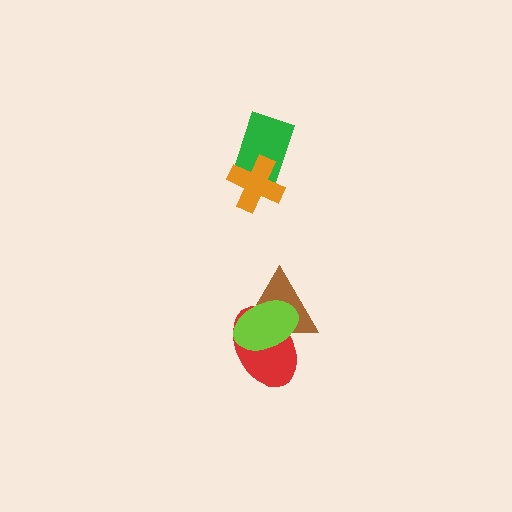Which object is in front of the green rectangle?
The orange cross is in front of the green rectangle.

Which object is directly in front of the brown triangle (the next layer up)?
The red ellipse is directly in front of the brown triangle.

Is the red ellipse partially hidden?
Yes, it is partially covered by another shape.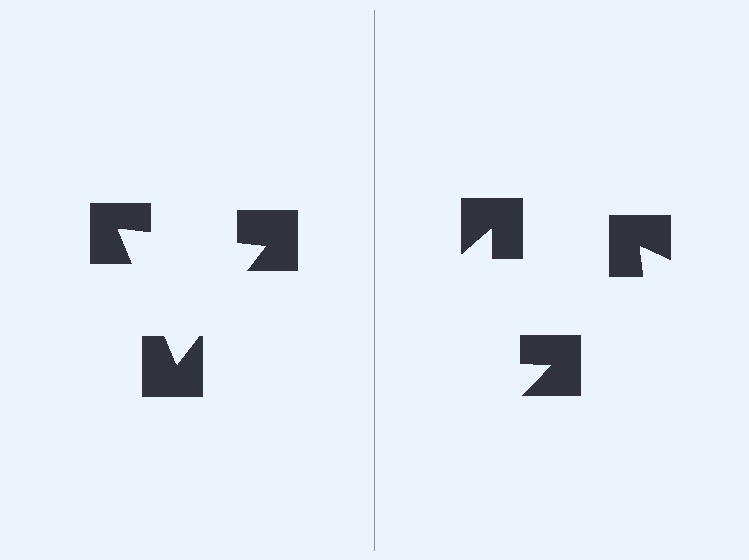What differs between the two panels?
The notched squares are positioned identically on both sides; only the wedge orientations differ. On the left they align to a triangle; on the right they are misaligned.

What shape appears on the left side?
An illusory triangle.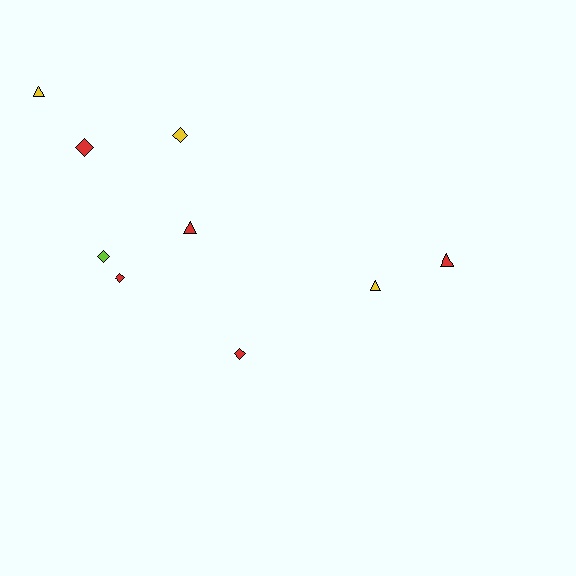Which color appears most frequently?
Red, with 5 objects.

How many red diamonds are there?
There are 3 red diamonds.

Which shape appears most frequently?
Diamond, with 5 objects.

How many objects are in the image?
There are 9 objects.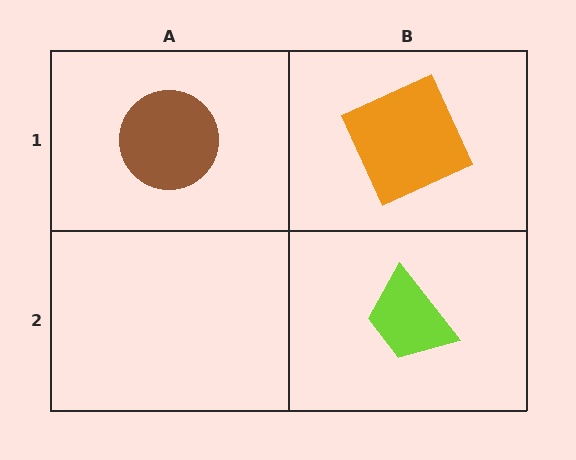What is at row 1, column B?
An orange square.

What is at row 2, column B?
A lime trapezoid.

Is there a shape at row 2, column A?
No, that cell is empty.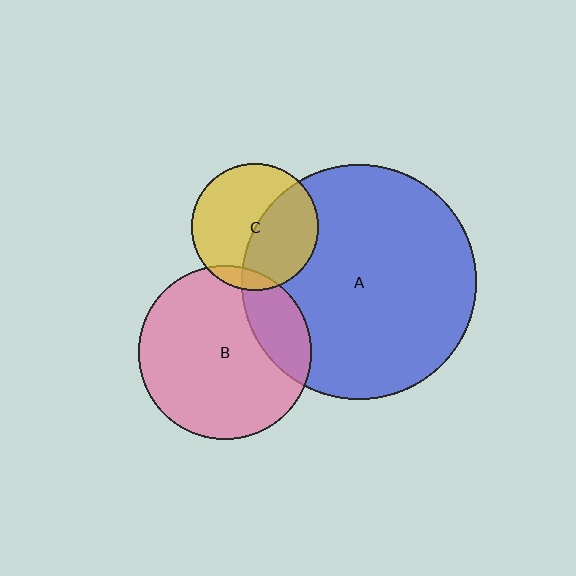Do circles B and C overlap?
Yes.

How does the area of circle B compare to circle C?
Approximately 1.9 times.